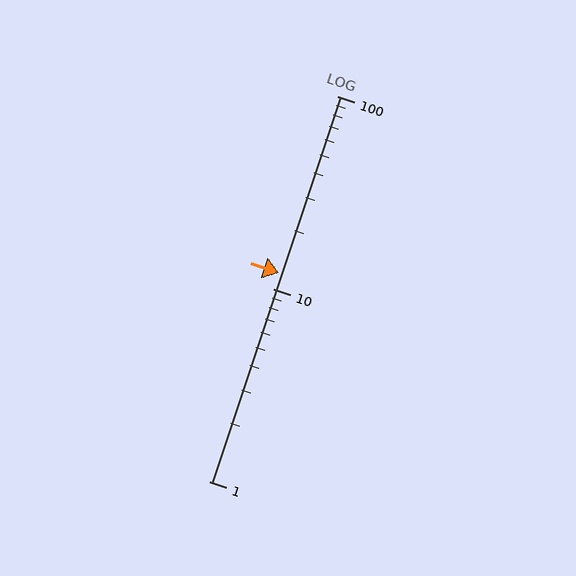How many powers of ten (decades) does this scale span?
The scale spans 2 decades, from 1 to 100.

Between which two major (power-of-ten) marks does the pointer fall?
The pointer is between 10 and 100.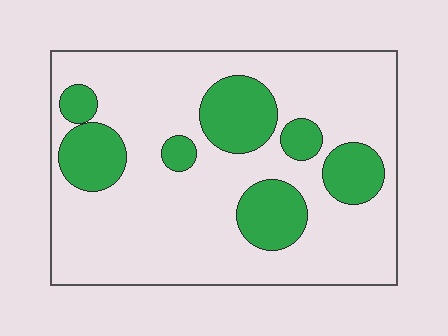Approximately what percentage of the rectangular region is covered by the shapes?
Approximately 25%.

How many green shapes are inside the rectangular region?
7.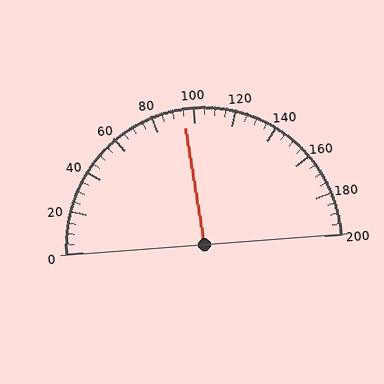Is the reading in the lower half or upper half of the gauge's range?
The reading is in the lower half of the range (0 to 200).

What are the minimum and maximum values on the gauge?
The gauge ranges from 0 to 200.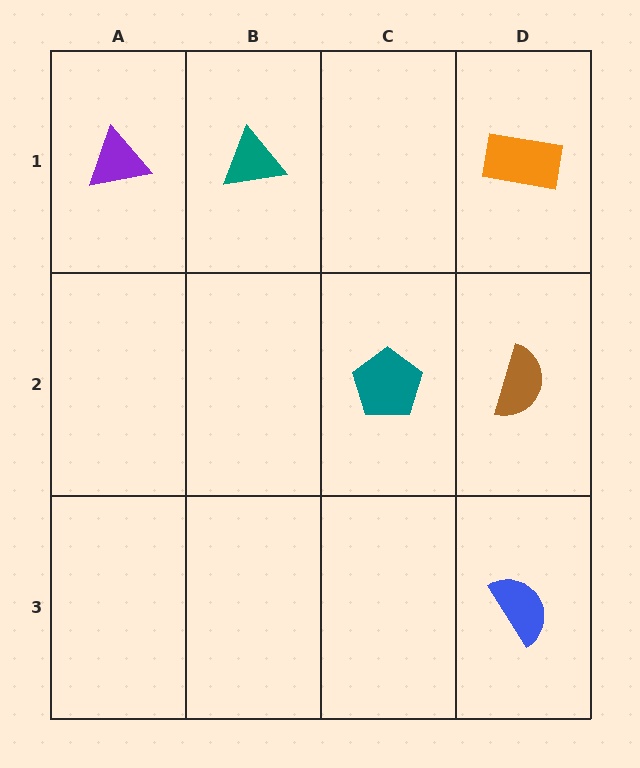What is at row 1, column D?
An orange rectangle.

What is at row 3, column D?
A blue semicircle.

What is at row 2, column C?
A teal pentagon.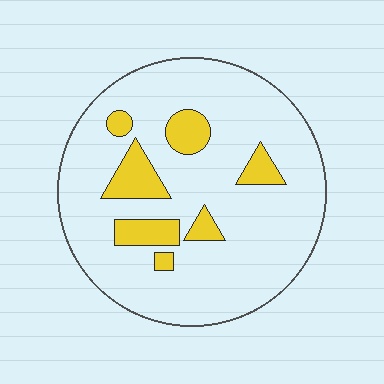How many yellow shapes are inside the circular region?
7.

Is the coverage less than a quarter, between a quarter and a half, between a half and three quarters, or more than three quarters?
Less than a quarter.